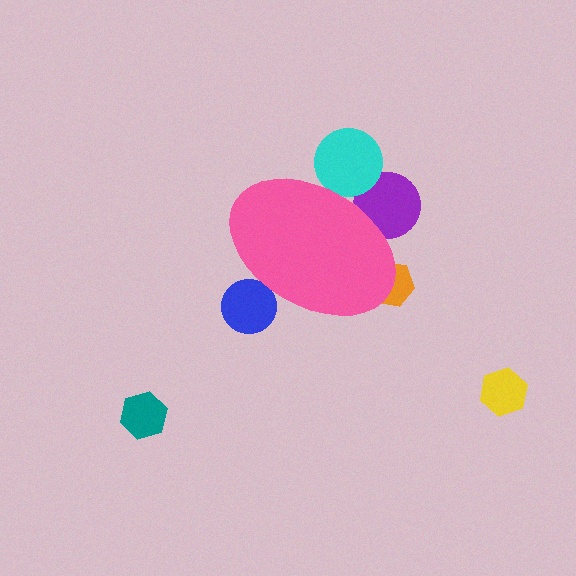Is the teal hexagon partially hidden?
No, the teal hexagon is fully visible.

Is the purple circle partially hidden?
Yes, the purple circle is partially hidden behind the pink ellipse.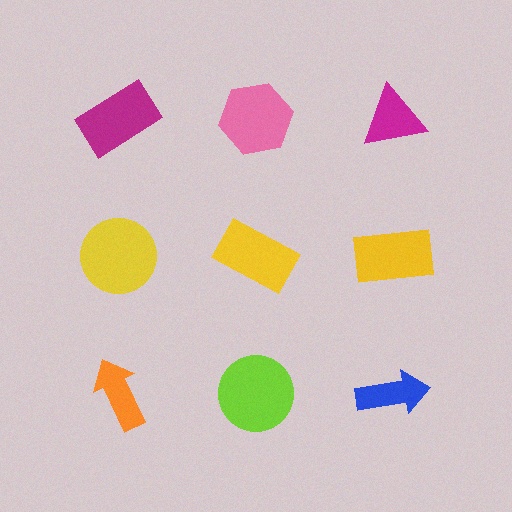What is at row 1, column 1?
A magenta rectangle.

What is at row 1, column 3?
A magenta triangle.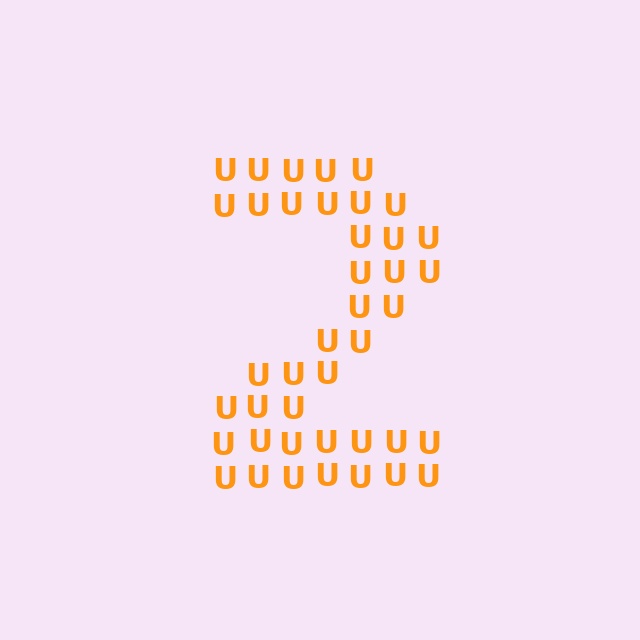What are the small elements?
The small elements are letter U's.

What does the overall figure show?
The overall figure shows the digit 2.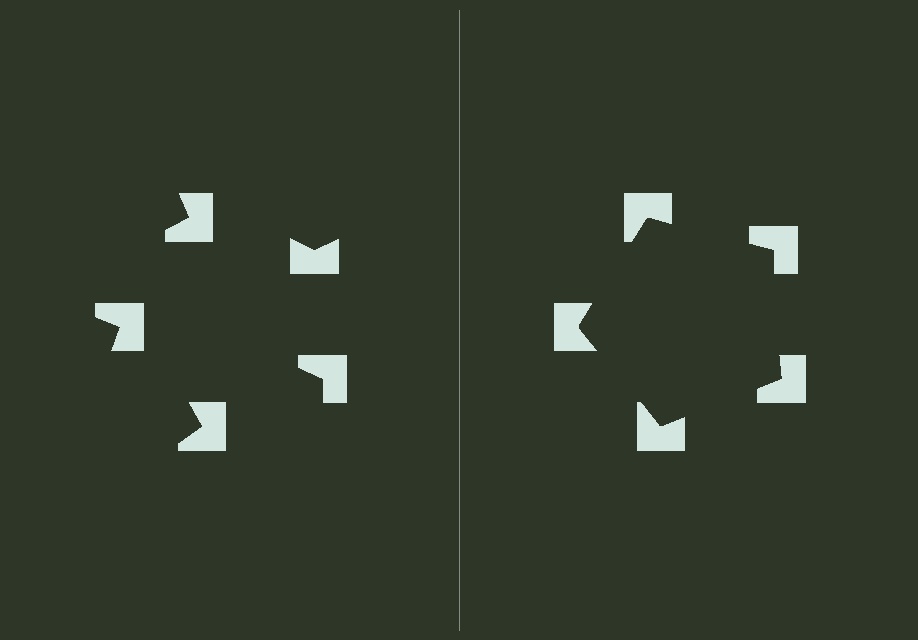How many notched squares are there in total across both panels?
10 — 5 on each side.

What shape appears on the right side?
An illusory pentagon.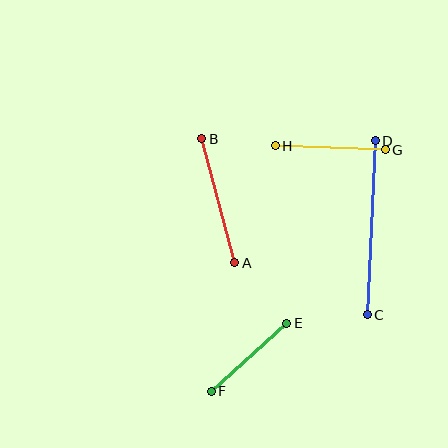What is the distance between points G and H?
The distance is approximately 110 pixels.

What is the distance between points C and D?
The distance is approximately 174 pixels.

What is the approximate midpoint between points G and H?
The midpoint is at approximately (330, 148) pixels.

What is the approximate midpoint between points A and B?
The midpoint is at approximately (218, 201) pixels.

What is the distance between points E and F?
The distance is approximately 102 pixels.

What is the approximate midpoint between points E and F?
The midpoint is at approximately (249, 357) pixels.